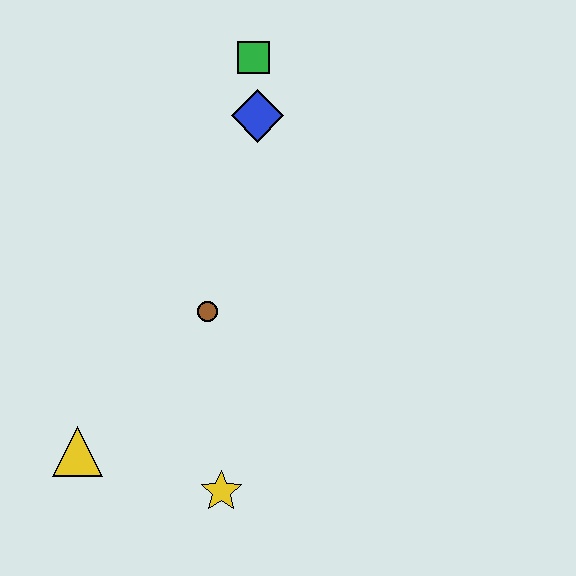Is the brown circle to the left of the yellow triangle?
No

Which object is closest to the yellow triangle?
The yellow star is closest to the yellow triangle.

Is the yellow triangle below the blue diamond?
Yes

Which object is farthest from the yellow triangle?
The green square is farthest from the yellow triangle.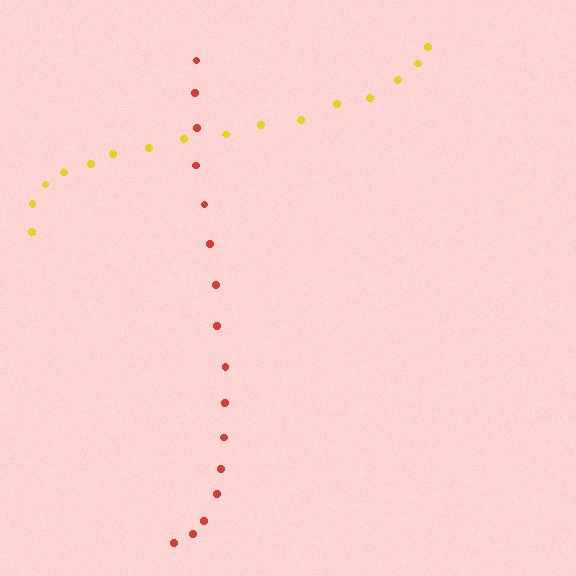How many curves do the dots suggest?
There are 2 distinct paths.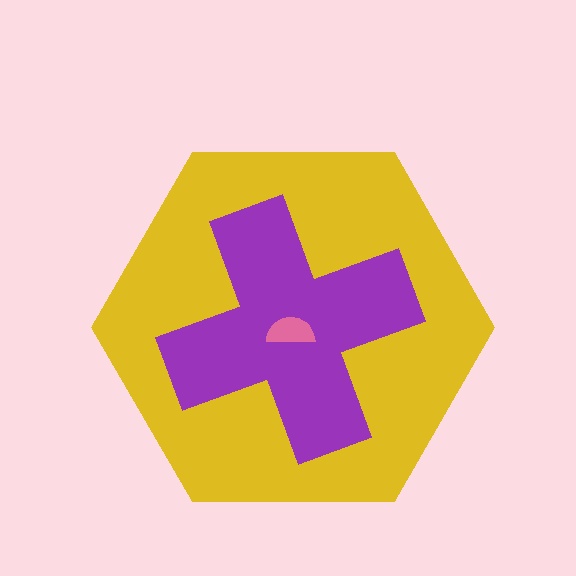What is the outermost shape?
The yellow hexagon.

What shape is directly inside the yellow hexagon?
The purple cross.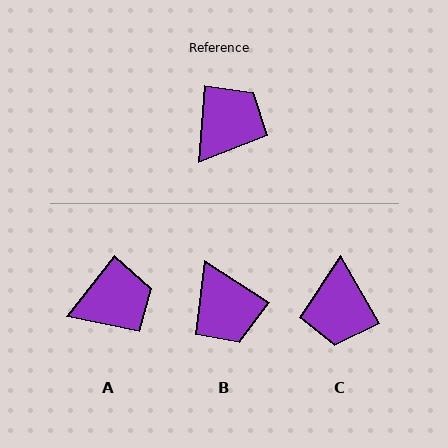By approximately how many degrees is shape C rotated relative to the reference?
Approximately 145 degrees clockwise.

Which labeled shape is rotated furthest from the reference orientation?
C, about 145 degrees away.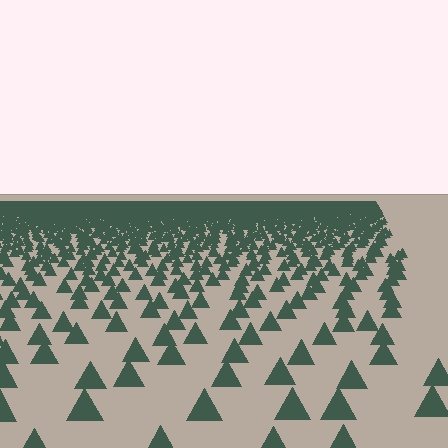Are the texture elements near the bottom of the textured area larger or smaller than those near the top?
Larger. Near the bottom, elements are closer to the viewer and appear at a bigger on-screen size.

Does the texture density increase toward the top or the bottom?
Density increases toward the top.